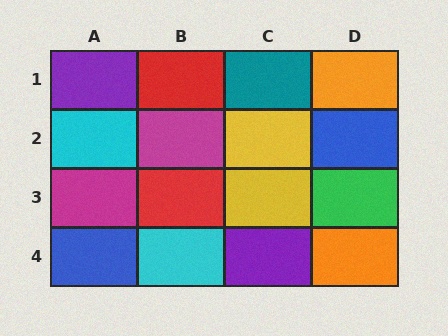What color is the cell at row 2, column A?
Cyan.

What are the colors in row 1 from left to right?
Purple, red, teal, orange.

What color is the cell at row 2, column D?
Blue.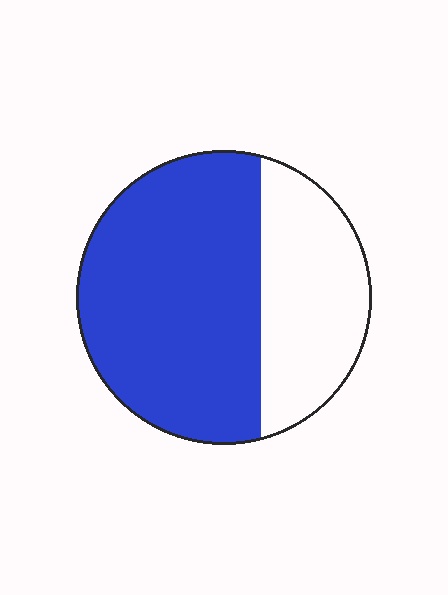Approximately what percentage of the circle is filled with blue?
Approximately 65%.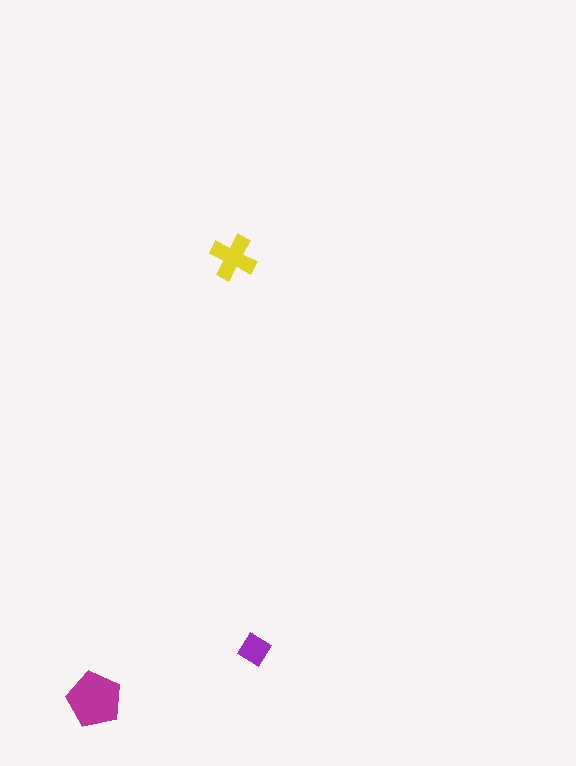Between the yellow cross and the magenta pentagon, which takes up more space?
The magenta pentagon.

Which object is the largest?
The magenta pentagon.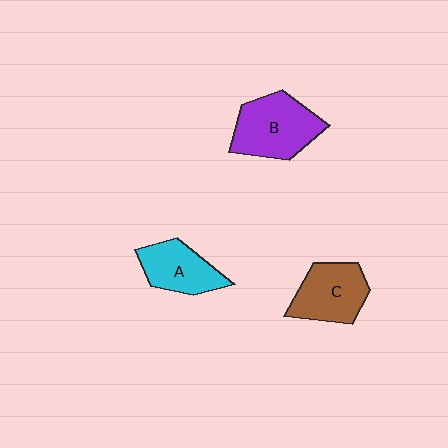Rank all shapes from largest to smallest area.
From largest to smallest: B (purple), C (brown), A (cyan).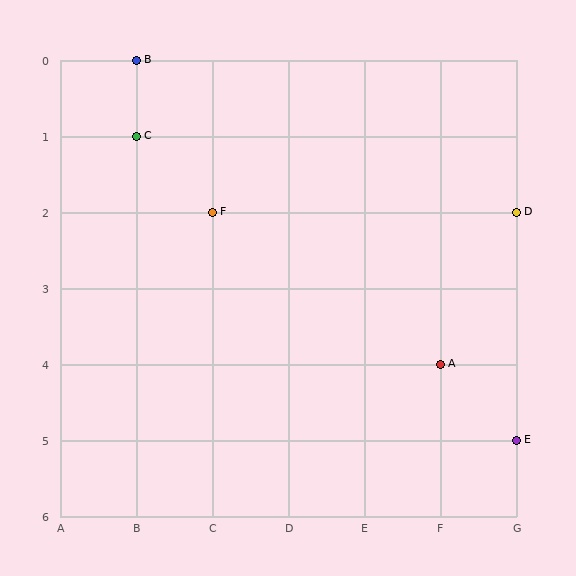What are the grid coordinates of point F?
Point F is at grid coordinates (C, 2).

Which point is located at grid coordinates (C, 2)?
Point F is at (C, 2).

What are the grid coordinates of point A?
Point A is at grid coordinates (F, 4).